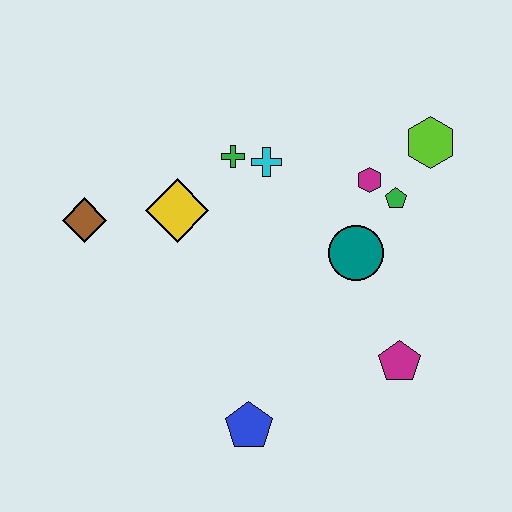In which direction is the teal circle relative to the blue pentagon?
The teal circle is above the blue pentagon.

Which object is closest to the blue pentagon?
The magenta pentagon is closest to the blue pentagon.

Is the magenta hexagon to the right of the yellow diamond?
Yes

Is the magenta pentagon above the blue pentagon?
Yes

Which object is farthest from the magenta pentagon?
The brown diamond is farthest from the magenta pentagon.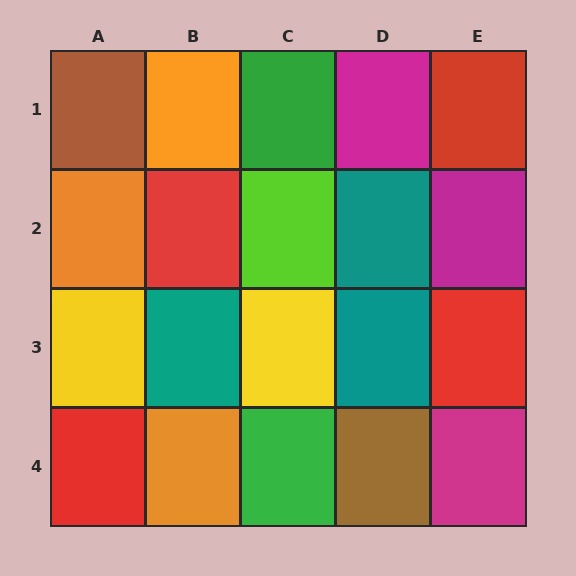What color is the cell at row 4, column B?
Orange.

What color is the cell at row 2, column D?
Teal.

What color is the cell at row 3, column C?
Yellow.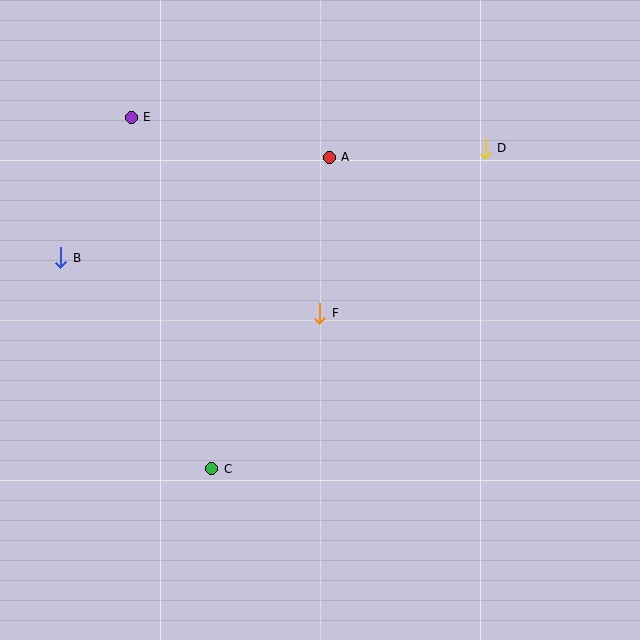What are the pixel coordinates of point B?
Point B is at (61, 258).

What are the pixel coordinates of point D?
Point D is at (485, 148).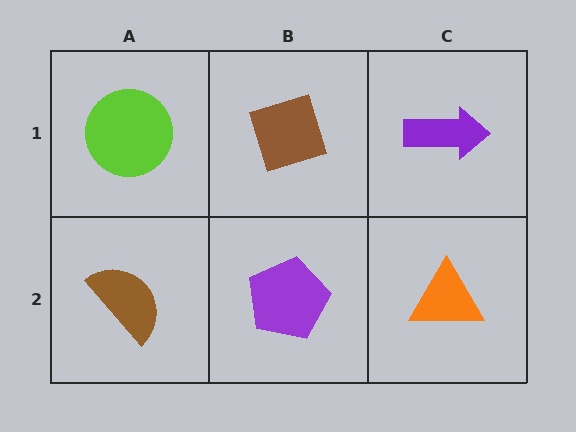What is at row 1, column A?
A lime circle.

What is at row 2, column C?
An orange triangle.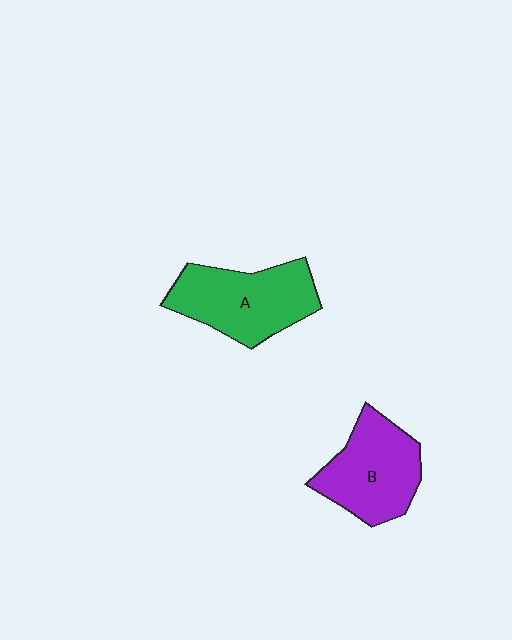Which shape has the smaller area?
Shape B (purple).